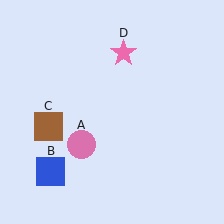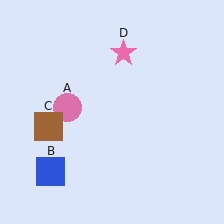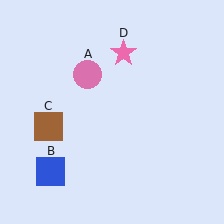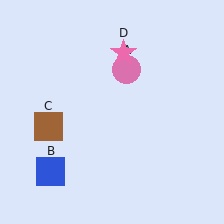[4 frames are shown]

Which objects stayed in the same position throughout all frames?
Blue square (object B) and brown square (object C) and pink star (object D) remained stationary.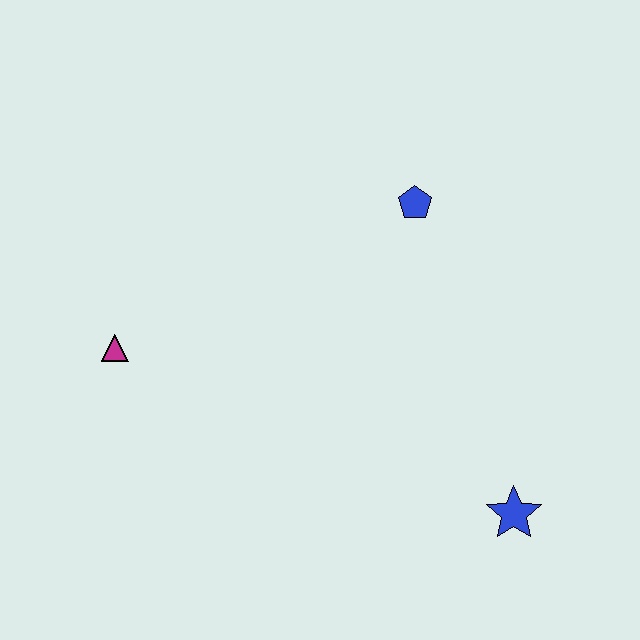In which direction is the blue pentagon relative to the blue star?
The blue pentagon is above the blue star.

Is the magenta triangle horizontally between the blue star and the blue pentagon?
No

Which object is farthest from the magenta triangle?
The blue star is farthest from the magenta triangle.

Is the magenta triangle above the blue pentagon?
No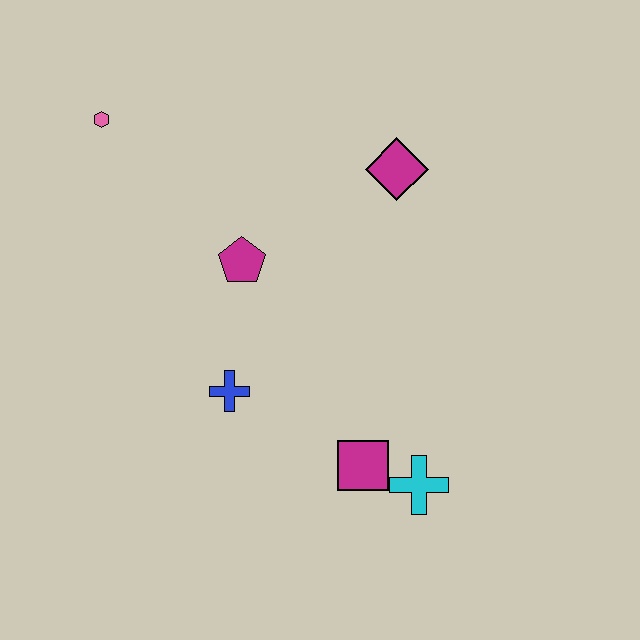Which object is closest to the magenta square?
The cyan cross is closest to the magenta square.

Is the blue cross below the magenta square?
No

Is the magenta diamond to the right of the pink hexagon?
Yes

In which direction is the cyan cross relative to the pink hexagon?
The cyan cross is below the pink hexagon.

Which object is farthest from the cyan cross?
The pink hexagon is farthest from the cyan cross.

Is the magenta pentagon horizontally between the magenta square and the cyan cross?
No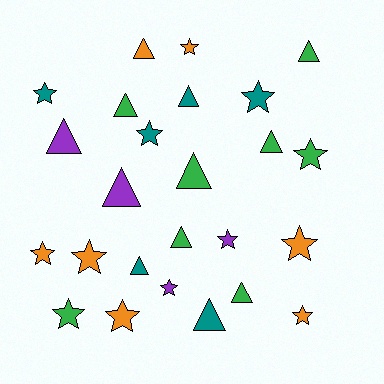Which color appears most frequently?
Green, with 8 objects.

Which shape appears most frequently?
Star, with 13 objects.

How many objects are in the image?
There are 25 objects.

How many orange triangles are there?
There is 1 orange triangle.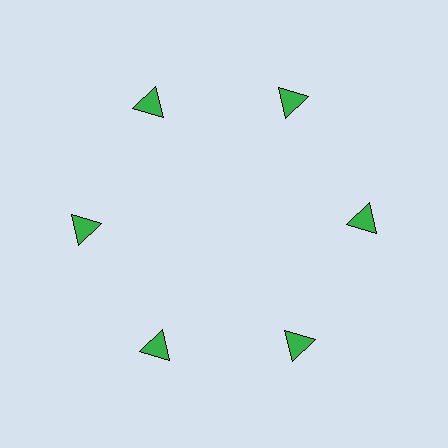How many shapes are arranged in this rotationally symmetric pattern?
There are 6 shapes, arranged in 6 groups of 1.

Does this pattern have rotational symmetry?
Yes, this pattern has 6-fold rotational symmetry. It looks the same after rotating 60 degrees around the center.